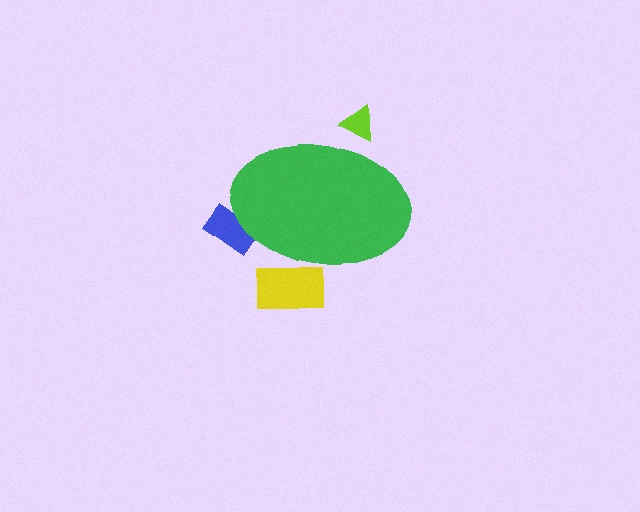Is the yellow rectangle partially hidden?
Yes, the yellow rectangle is partially hidden behind the green ellipse.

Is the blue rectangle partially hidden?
Yes, the blue rectangle is partially hidden behind the green ellipse.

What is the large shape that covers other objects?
A green ellipse.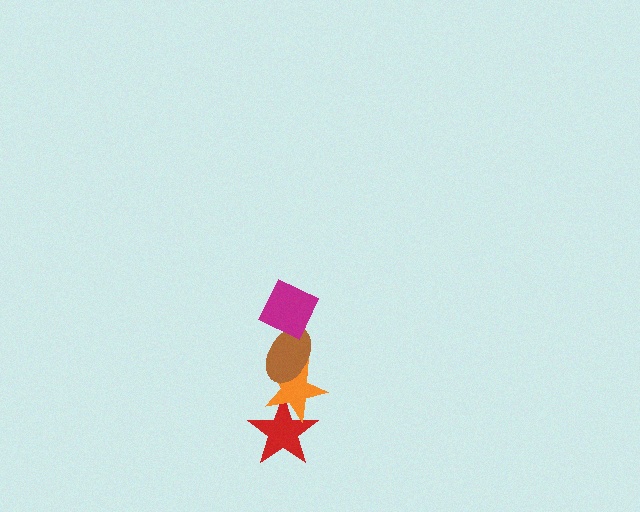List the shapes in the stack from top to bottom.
From top to bottom: the magenta diamond, the brown ellipse, the orange star, the red star.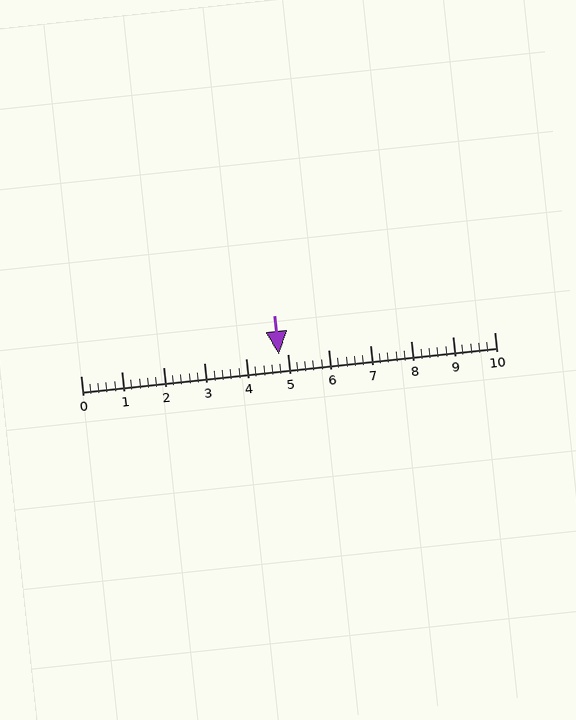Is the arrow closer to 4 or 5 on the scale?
The arrow is closer to 5.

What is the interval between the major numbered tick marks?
The major tick marks are spaced 1 units apart.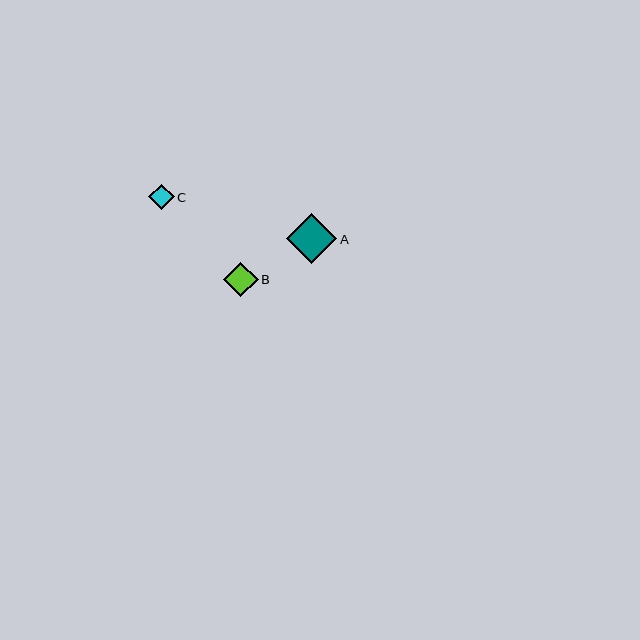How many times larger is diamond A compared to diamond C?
Diamond A is approximately 1.9 times the size of diamond C.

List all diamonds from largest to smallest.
From largest to smallest: A, B, C.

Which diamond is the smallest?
Diamond C is the smallest with a size of approximately 26 pixels.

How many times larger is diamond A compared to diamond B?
Diamond A is approximately 1.4 times the size of diamond B.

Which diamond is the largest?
Diamond A is the largest with a size of approximately 50 pixels.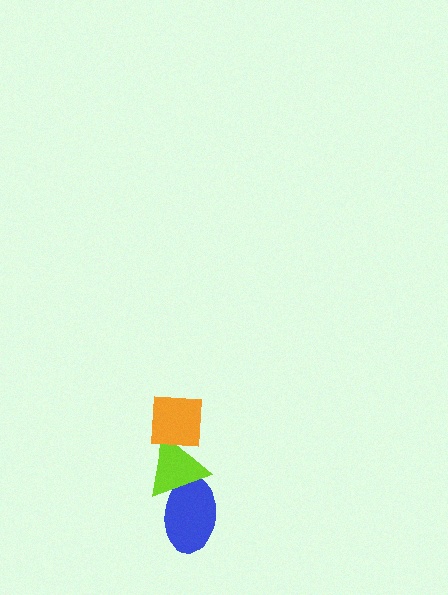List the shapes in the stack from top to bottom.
From top to bottom: the orange square, the lime triangle, the blue ellipse.